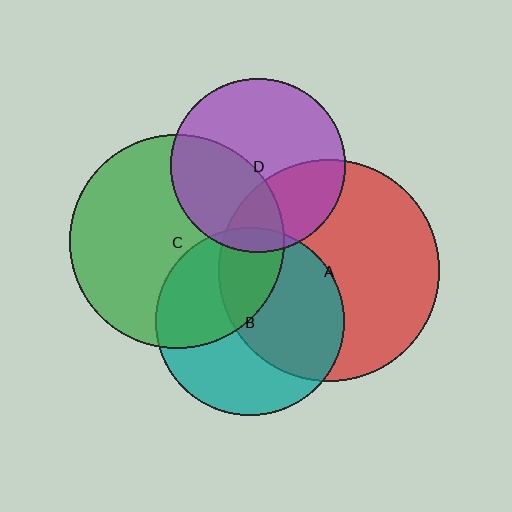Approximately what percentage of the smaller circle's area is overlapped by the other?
Approximately 40%.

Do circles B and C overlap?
Yes.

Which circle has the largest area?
Circle A (red).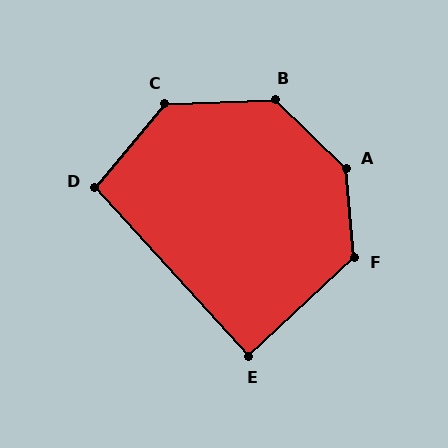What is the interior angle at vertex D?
Approximately 98 degrees (obtuse).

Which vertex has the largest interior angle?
A, at approximately 139 degrees.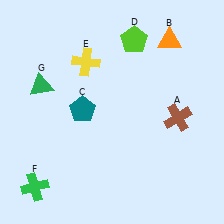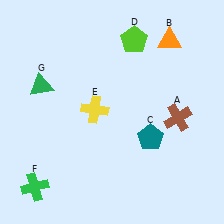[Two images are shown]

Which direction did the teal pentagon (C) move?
The teal pentagon (C) moved right.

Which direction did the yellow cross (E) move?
The yellow cross (E) moved down.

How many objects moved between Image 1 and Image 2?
2 objects moved between the two images.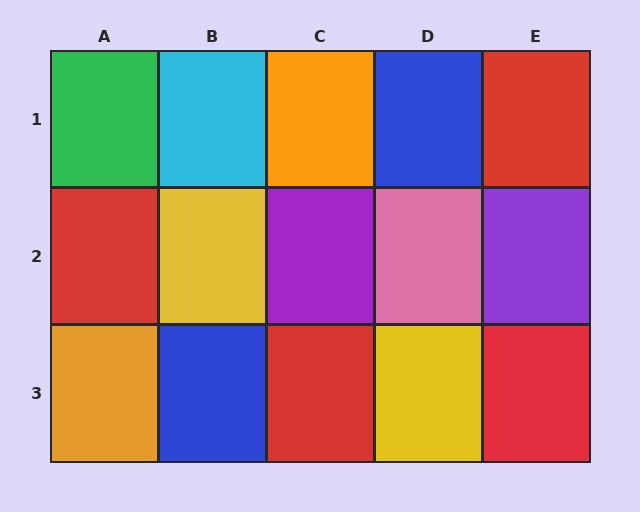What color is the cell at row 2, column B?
Yellow.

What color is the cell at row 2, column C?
Purple.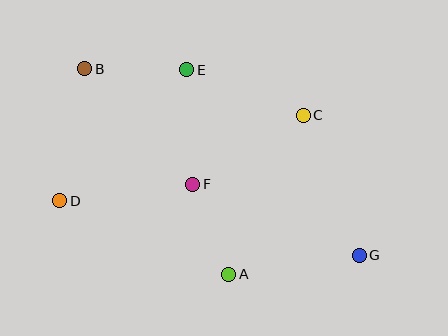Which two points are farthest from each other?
Points B and G are farthest from each other.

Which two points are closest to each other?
Points A and F are closest to each other.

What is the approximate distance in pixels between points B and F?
The distance between B and F is approximately 158 pixels.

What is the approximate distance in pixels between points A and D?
The distance between A and D is approximately 185 pixels.